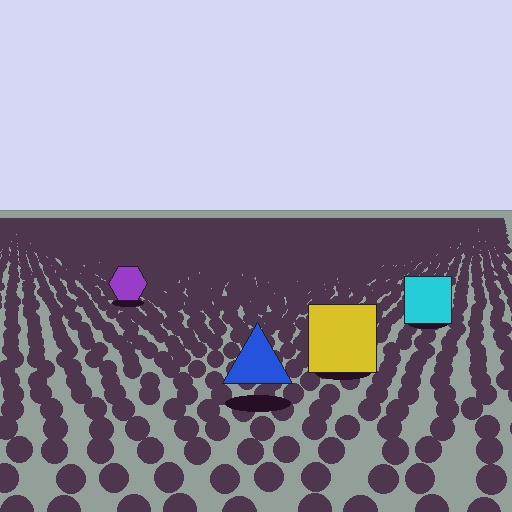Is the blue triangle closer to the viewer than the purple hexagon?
Yes. The blue triangle is closer — you can tell from the texture gradient: the ground texture is coarser near it.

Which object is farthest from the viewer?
The purple hexagon is farthest from the viewer. It appears smaller and the ground texture around it is denser.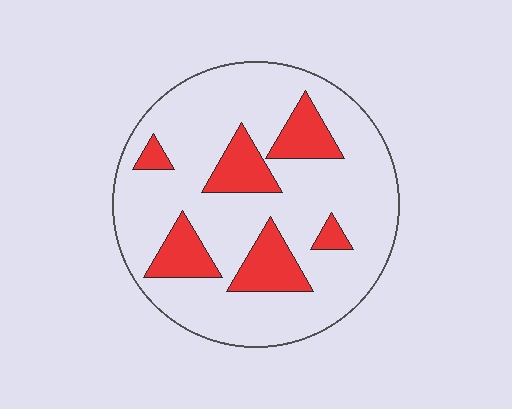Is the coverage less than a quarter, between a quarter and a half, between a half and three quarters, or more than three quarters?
Less than a quarter.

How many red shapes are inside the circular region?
6.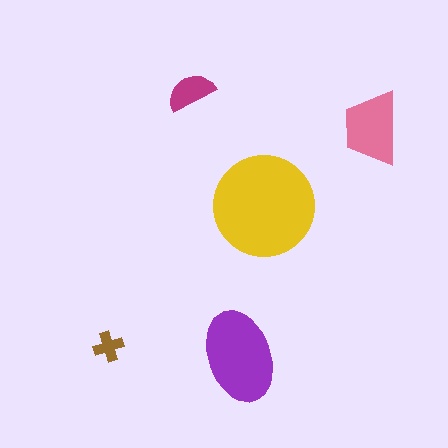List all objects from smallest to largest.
The brown cross, the magenta semicircle, the pink trapezoid, the purple ellipse, the yellow circle.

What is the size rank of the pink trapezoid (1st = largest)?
3rd.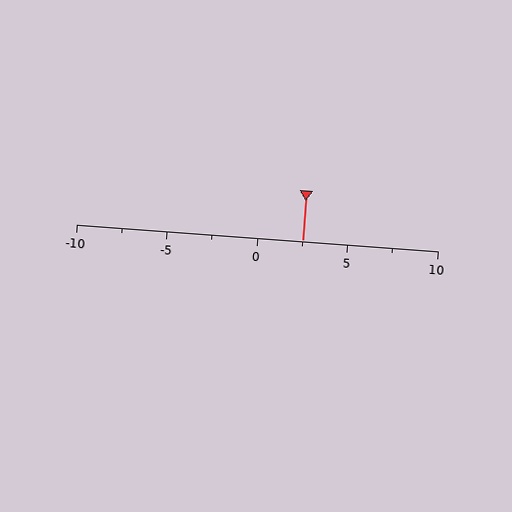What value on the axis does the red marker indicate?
The marker indicates approximately 2.5.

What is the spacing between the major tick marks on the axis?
The major ticks are spaced 5 apart.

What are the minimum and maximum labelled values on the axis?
The axis runs from -10 to 10.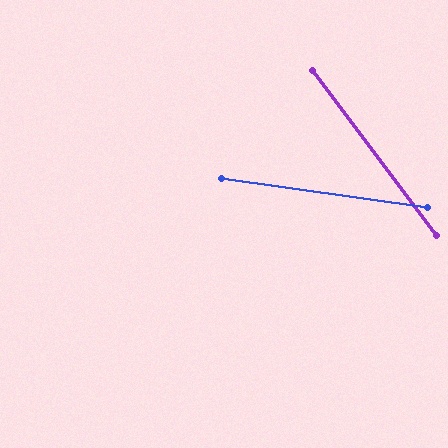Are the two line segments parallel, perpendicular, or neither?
Neither parallel nor perpendicular — they differ by about 45°.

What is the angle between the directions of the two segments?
Approximately 45 degrees.